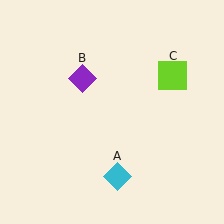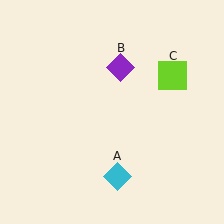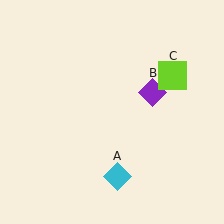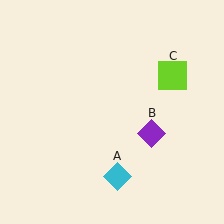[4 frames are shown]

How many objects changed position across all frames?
1 object changed position: purple diamond (object B).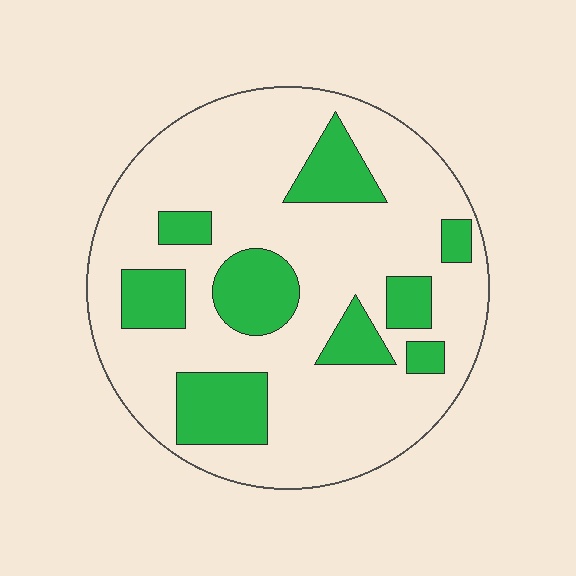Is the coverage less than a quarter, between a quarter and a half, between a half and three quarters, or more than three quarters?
Less than a quarter.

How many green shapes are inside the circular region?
9.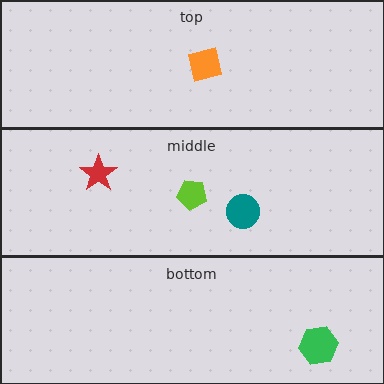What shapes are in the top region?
The orange square.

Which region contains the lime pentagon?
The middle region.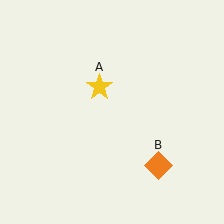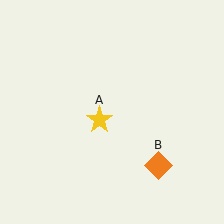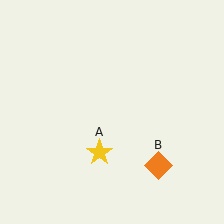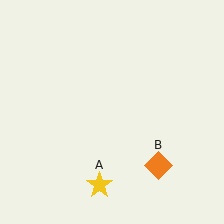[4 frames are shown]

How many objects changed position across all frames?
1 object changed position: yellow star (object A).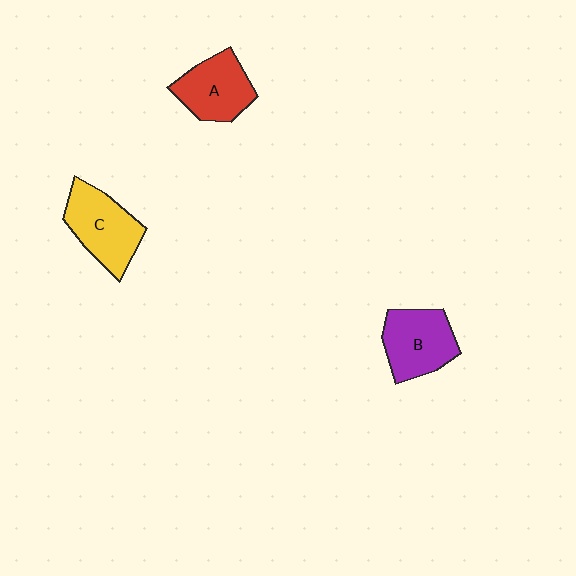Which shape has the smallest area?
Shape A (red).